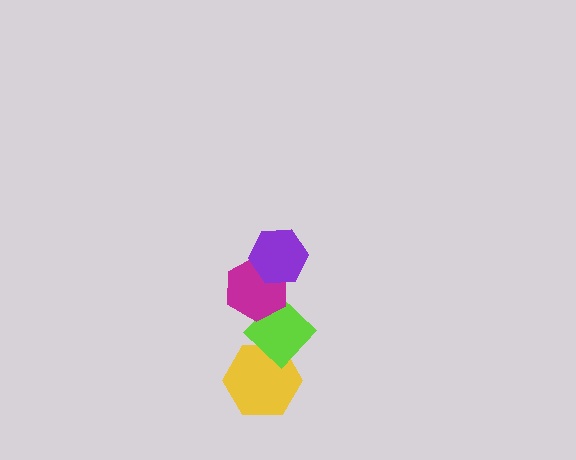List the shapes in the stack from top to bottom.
From top to bottom: the purple hexagon, the magenta hexagon, the lime diamond, the yellow hexagon.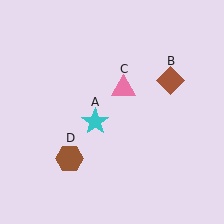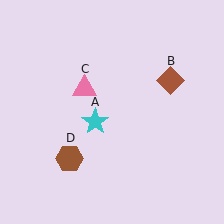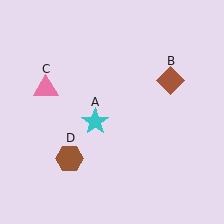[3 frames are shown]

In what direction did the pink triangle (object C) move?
The pink triangle (object C) moved left.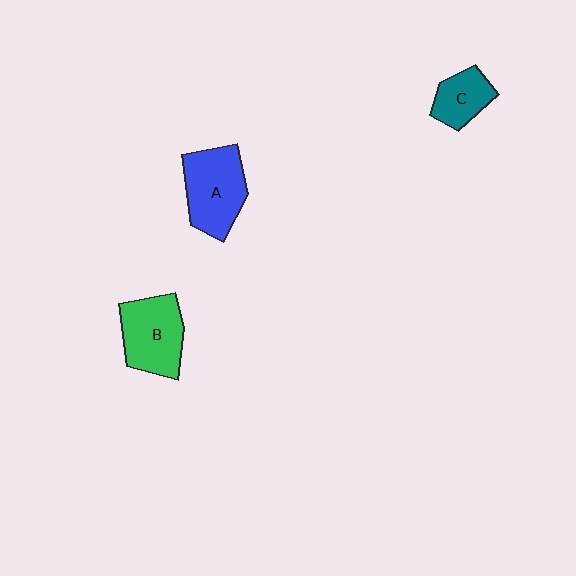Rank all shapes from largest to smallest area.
From largest to smallest: A (blue), B (green), C (teal).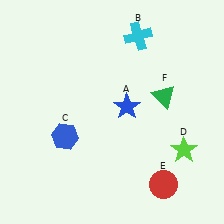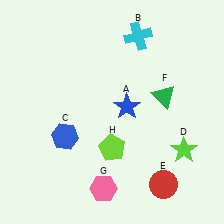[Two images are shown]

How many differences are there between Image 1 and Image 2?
There are 2 differences between the two images.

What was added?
A pink hexagon (G), a lime pentagon (H) were added in Image 2.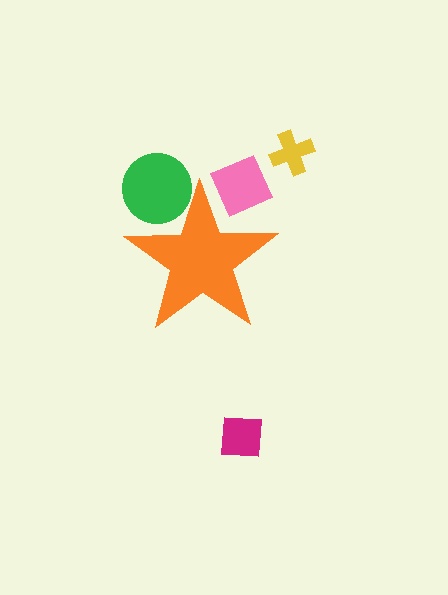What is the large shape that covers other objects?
An orange star.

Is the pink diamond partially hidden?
Yes, the pink diamond is partially hidden behind the orange star.